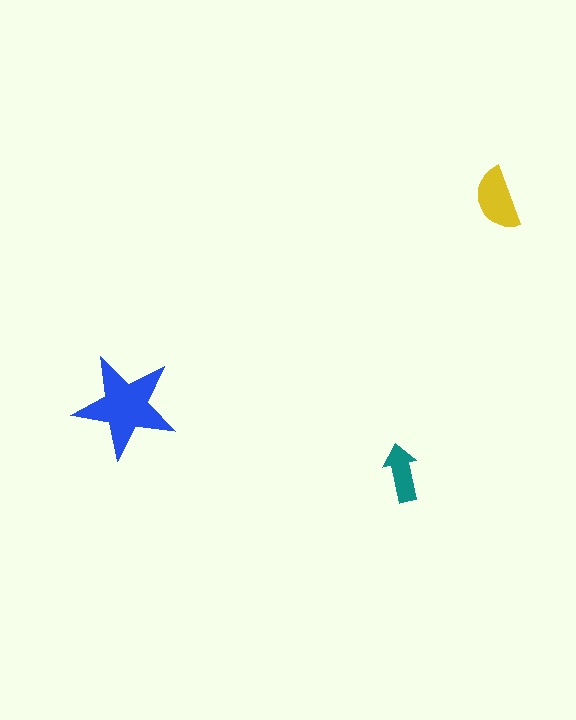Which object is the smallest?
The teal arrow.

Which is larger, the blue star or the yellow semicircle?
The blue star.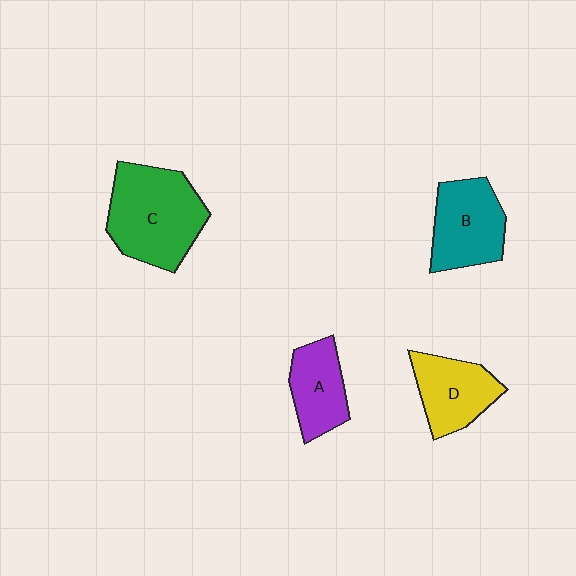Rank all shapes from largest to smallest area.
From largest to smallest: C (green), B (teal), D (yellow), A (purple).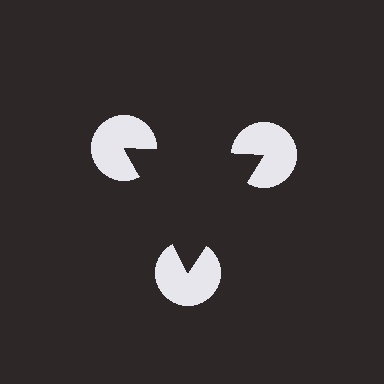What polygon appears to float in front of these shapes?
An illusory triangle — its edges are inferred from the aligned wedge cuts in the pac-man discs, not physically drawn.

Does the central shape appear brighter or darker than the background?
It typically appears slightly darker than the background, even though no actual brightness change is drawn.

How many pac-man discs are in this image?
There are 3 — one at each vertex of the illusory triangle.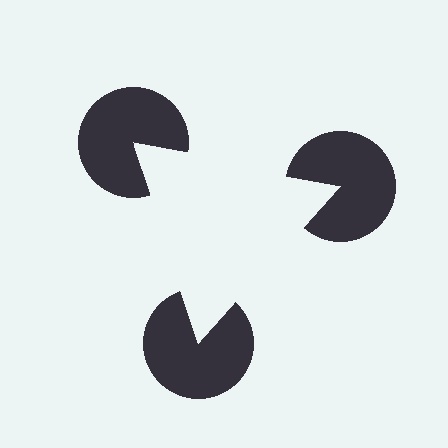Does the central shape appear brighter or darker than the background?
It typically appears slightly brighter than the background, even though no actual brightness change is drawn.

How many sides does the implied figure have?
3 sides.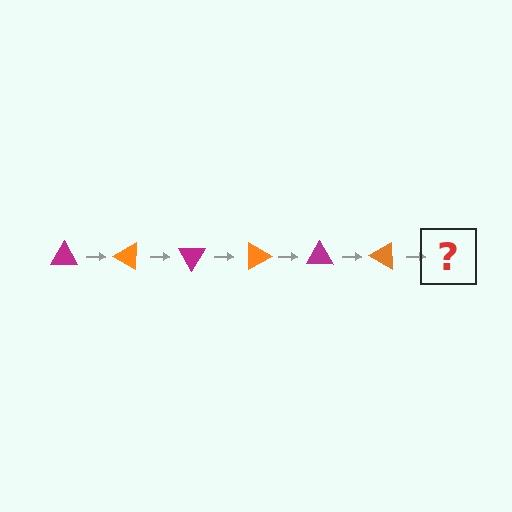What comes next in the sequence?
The next element should be a magenta triangle, rotated 180 degrees from the start.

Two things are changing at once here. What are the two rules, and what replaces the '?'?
The two rules are that it rotates 30 degrees each step and the color cycles through magenta and orange. The '?' should be a magenta triangle, rotated 180 degrees from the start.